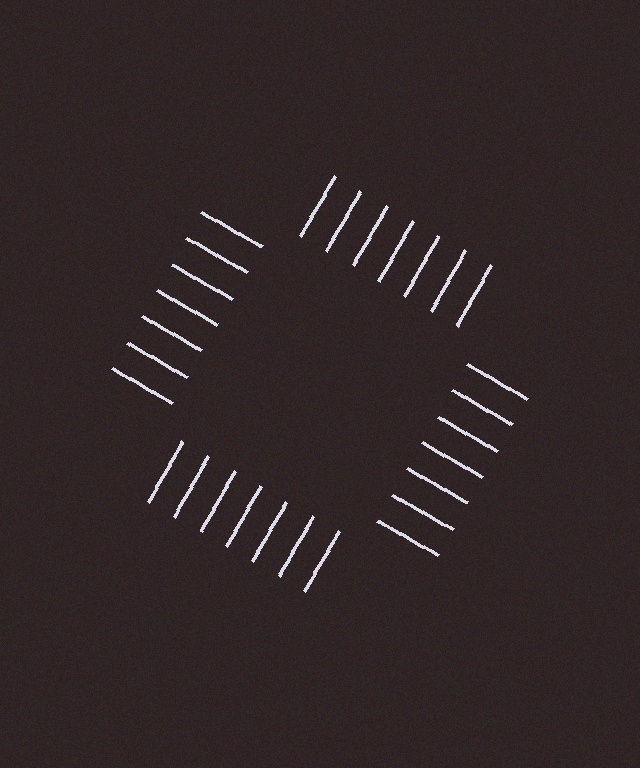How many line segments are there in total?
28 — 7 along each of the 4 edges.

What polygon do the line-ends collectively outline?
An illusory square — the line segments terminate on its edges but no continuous stroke is drawn.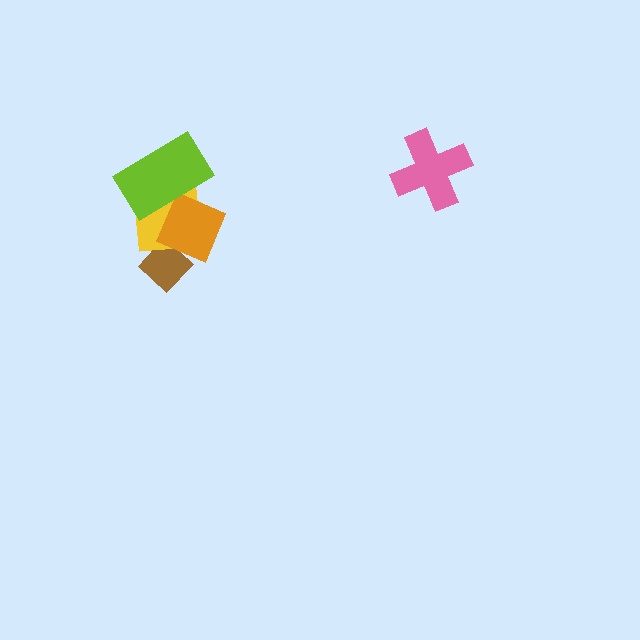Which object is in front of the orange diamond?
The lime rectangle is in front of the orange diamond.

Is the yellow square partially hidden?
Yes, it is partially covered by another shape.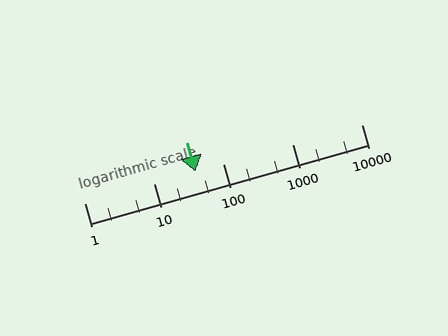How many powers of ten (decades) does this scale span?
The scale spans 4 decades, from 1 to 10000.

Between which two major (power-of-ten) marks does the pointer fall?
The pointer is between 10 and 100.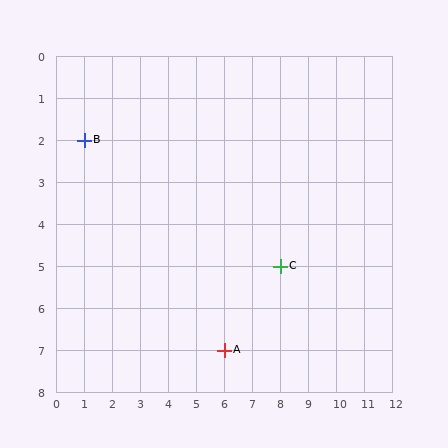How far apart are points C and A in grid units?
Points C and A are 2 columns and 2 rows apart (about 2.8 grid units diagonally).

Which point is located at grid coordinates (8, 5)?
Point C is at (8, 5).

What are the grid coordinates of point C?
Point C is at grid coordinates (8, 5).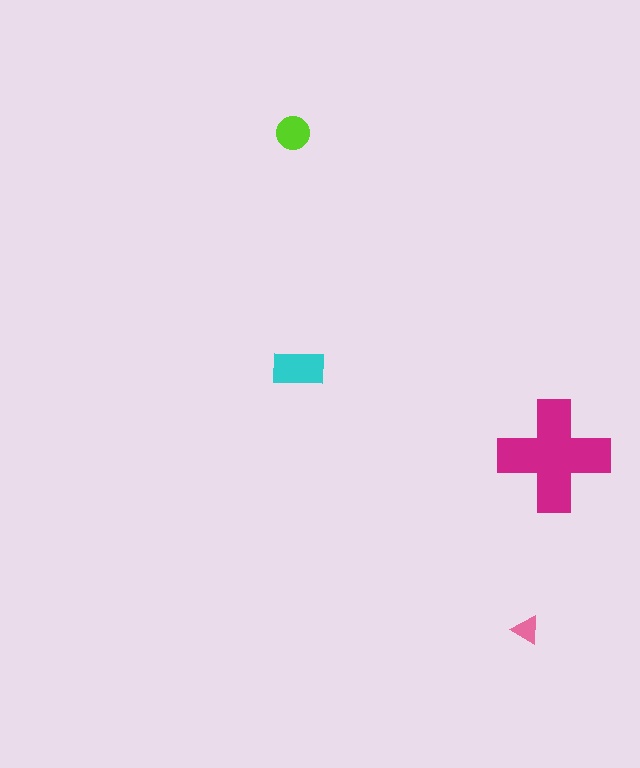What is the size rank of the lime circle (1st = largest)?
3rd.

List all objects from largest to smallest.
The magenta cross, the cyan rectangle, the lime circle, the pink triangle.